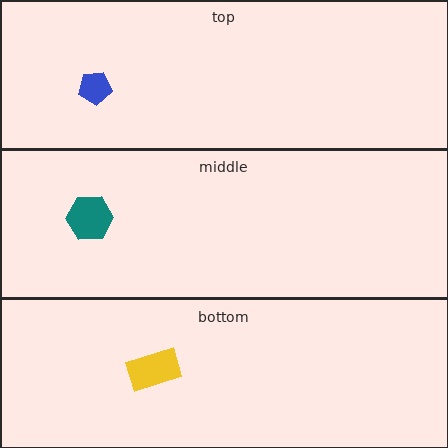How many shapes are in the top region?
1.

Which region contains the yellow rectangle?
The bottom region.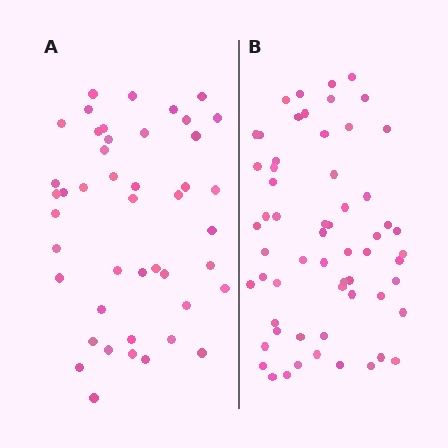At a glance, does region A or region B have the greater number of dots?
Region B (the right region) has more dots.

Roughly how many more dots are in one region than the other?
Region B has approximately 15 more dots than region A.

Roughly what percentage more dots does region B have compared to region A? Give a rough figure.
About 35% more.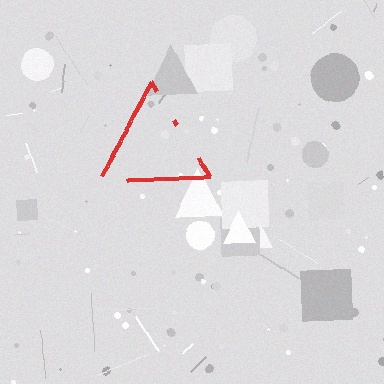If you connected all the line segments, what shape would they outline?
They would outline a triangle.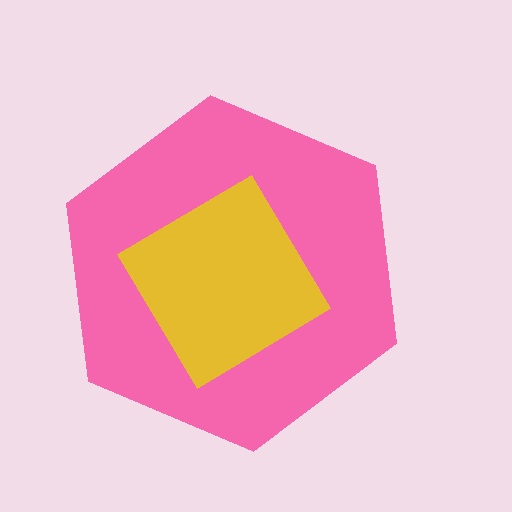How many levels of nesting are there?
2.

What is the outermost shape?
The pink hexagon.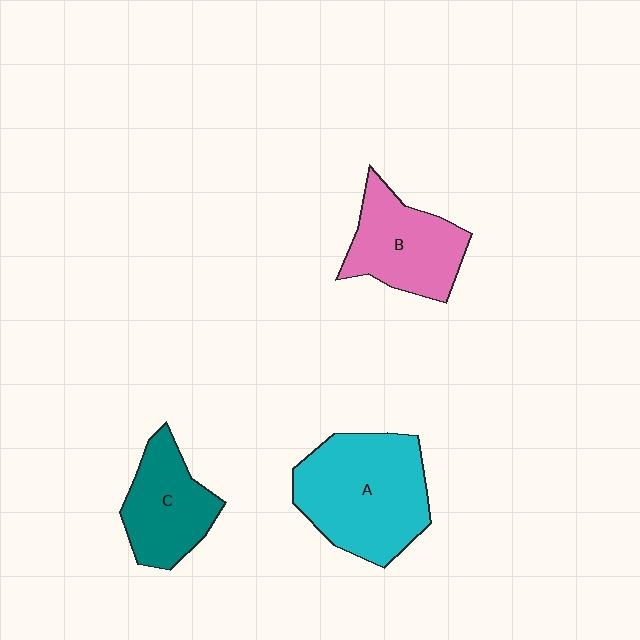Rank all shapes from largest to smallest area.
From largest to smallest: A (cyan), B (pink), C (teal).